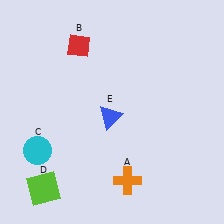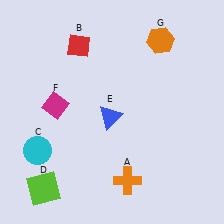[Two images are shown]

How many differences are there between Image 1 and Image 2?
There are 2 differences between the two images.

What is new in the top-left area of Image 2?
A magenta diamond (F) was added in the top-left area of Image 2.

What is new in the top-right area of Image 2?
An orange hexagon (G) was added in the top-right area of Image 2.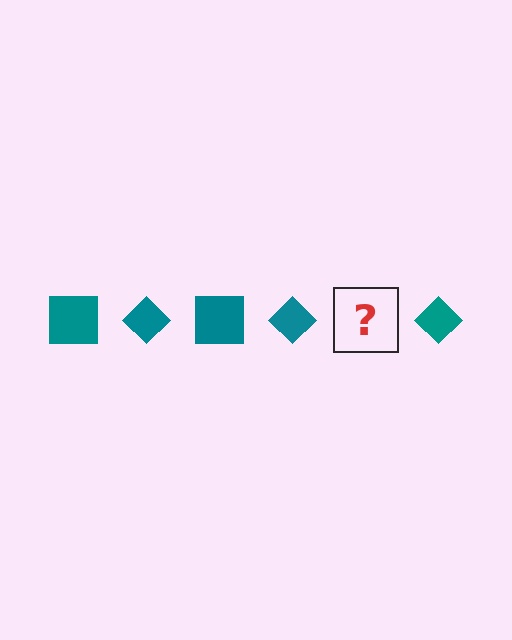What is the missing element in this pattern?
The missing element is a teal square.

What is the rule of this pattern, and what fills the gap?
The rule is that the pattern cycles through square, diamond shapes in teal. The gap should be filled with a teal square.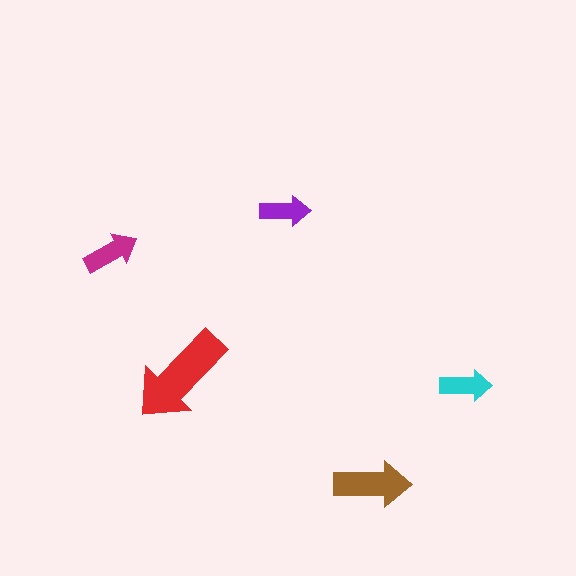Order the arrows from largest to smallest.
the red one, the brown one, the magenta one, the cyan one, the purple one.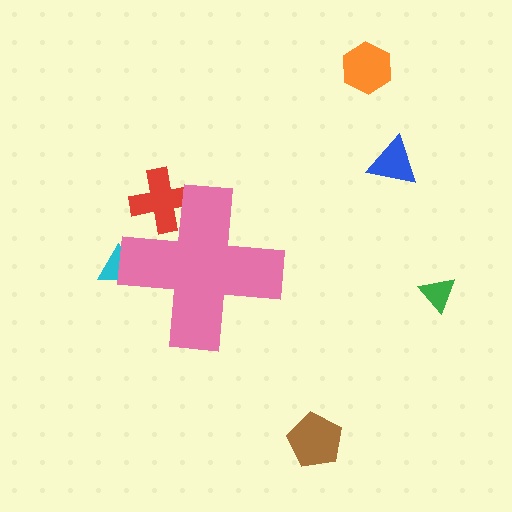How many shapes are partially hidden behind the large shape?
2 shapes are partially hidden.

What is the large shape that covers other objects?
A pink cross.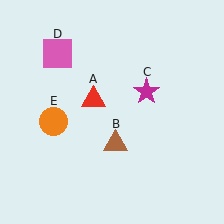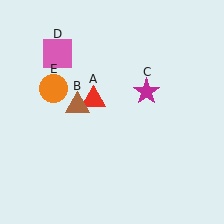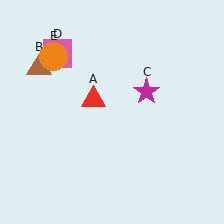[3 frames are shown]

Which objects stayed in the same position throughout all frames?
Red triangle (object A) and magenta star (object C) and pink square (object D) remained stationary.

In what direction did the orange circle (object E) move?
The orange circle (object E) moved up.